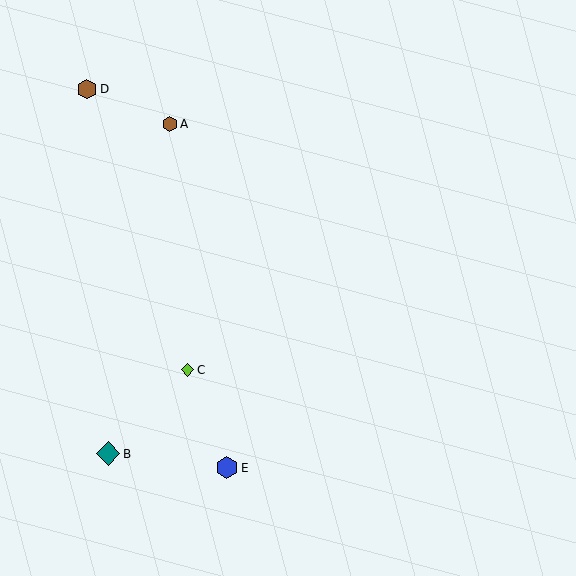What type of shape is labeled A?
Shape A is a brown hexagon.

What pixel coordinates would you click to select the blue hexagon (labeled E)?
Click at (227, 468) to select the blue hexagon E.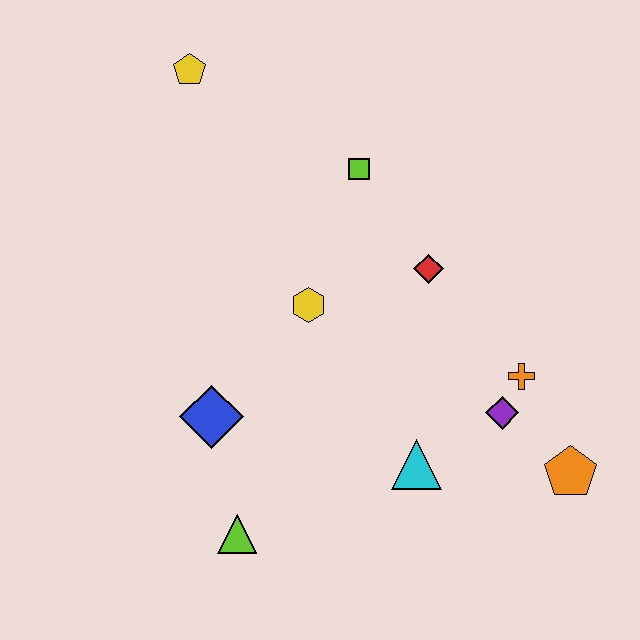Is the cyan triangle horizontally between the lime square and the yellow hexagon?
No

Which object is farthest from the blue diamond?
The orange pentagon is farthest from the blue diamond.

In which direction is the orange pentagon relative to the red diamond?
The orange pentagon is below the red diamond.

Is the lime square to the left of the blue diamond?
No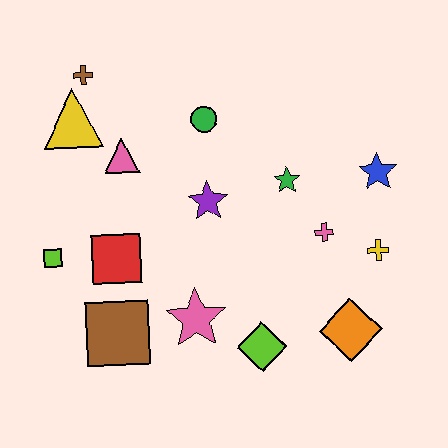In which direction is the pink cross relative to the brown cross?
The pink cross is to the right of the brown cross.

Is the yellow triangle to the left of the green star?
Yes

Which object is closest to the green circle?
The purple star is closest to the green circle.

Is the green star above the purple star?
Yes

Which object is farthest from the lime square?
The blue star is farthest from the lime square.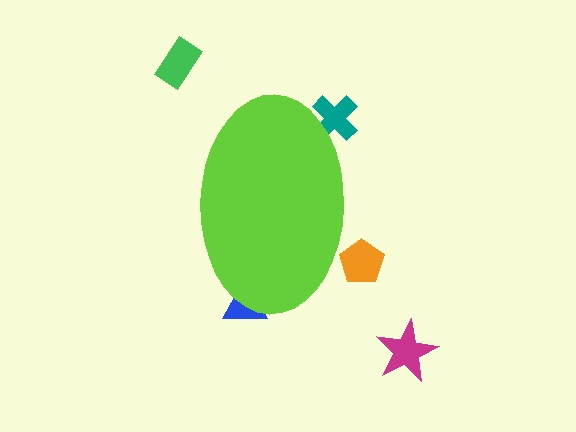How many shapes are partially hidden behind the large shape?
3 shapes are partially hidden.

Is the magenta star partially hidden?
No, the magenta star is fully visible.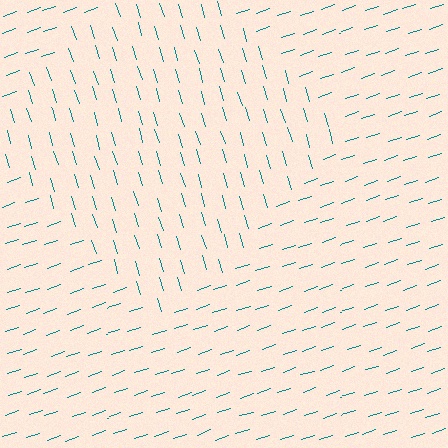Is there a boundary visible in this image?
Yes, there is a texture boundary formed by a change in line orientation.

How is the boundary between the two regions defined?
The boundary is defined purely by a change in line orientation (approximately 88 degrees difference). All lines are the same color and thickness.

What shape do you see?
I see a diamond.